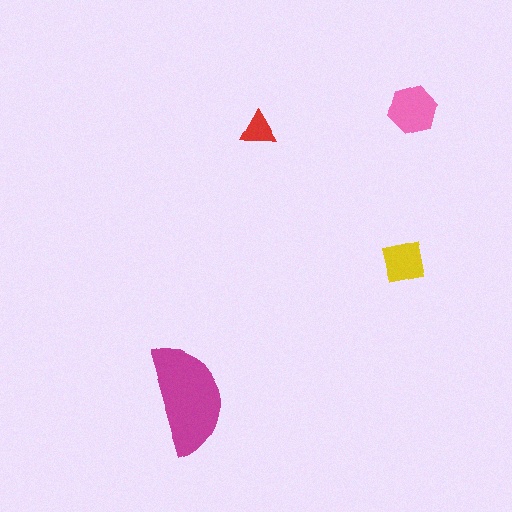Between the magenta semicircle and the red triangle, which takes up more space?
The magenta semicircle.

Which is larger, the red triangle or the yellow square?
The yellow square.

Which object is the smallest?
The red triangle.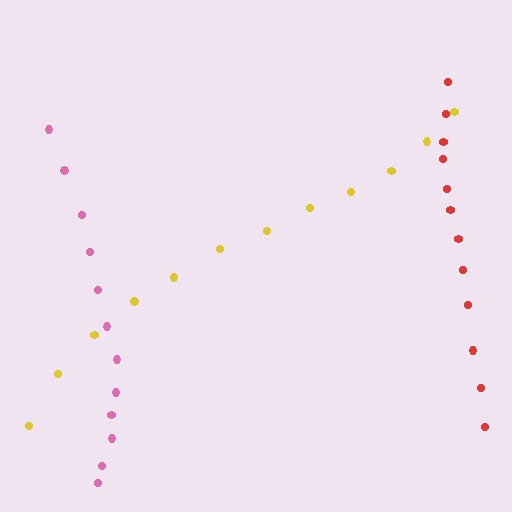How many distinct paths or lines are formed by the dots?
There are 3 distinct paths.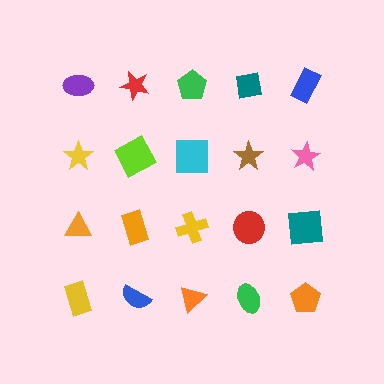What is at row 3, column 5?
A teal square.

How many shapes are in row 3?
5 shapes.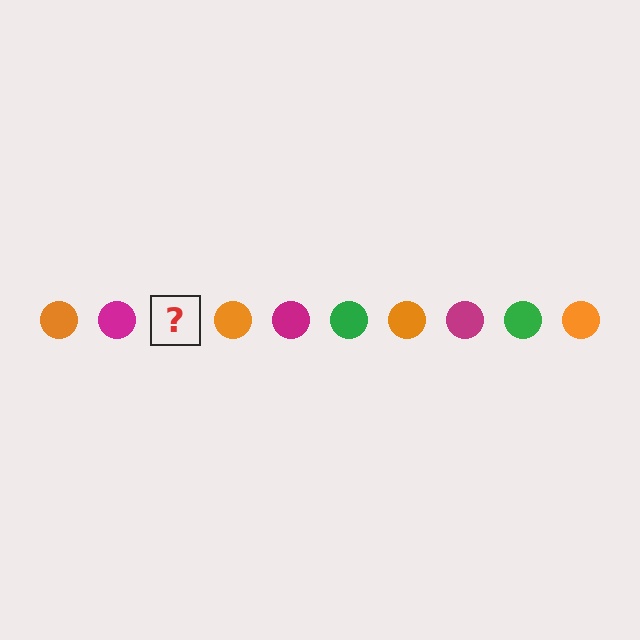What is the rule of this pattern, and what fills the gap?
The rule is that the pattern cycles through orange, magenta, green circles. The gap should be filled with a green circle.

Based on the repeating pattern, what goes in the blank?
The blank should be a green circle.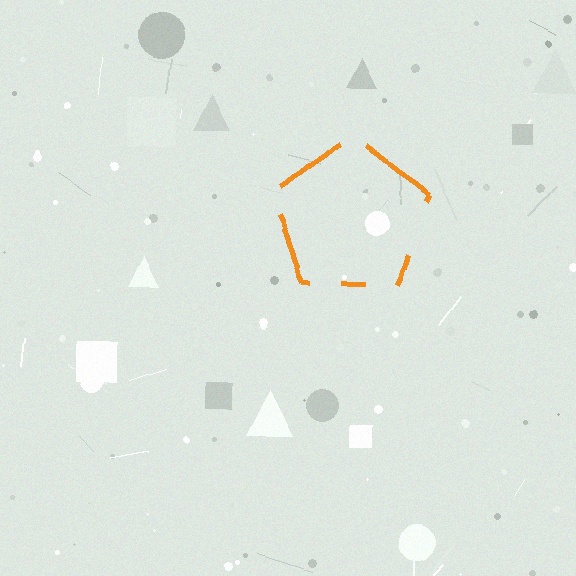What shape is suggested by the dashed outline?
The dashed outline suggests a pentagon.